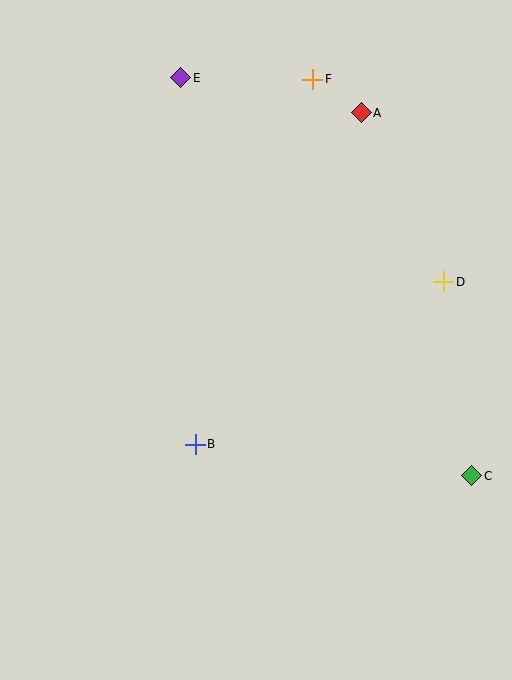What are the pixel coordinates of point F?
Point F is at (313, 79).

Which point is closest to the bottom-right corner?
Point C is closest to the bottom-right corner.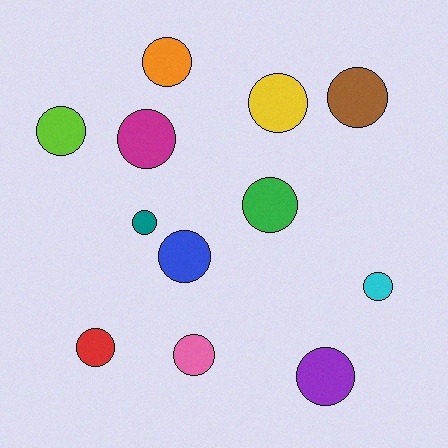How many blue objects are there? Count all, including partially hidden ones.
There is 1 blue object.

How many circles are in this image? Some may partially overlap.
There are 12 circles.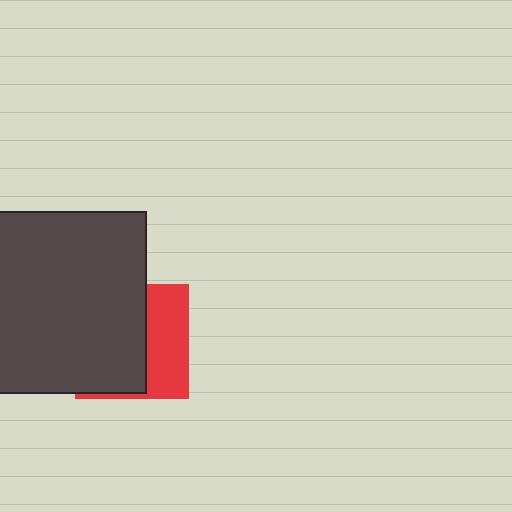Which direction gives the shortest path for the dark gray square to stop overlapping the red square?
Moving left gives the shortest separation.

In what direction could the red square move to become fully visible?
The red square could move right. That would shift it out from behind the dark gray square entirely.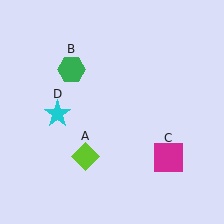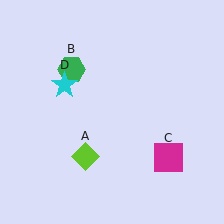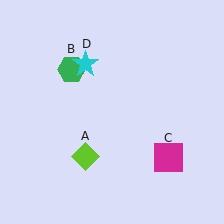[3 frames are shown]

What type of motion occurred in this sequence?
The cyan star (object D) rotated clockwise around the center of the scene.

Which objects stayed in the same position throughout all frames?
Lime diamond (object A) and green hexagon (object B) and magenta square (object C) remained stationary.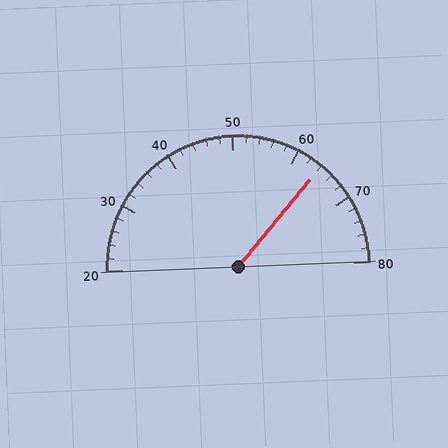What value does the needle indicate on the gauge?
The needle indicates approximately 64.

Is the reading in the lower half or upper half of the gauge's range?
The reading is in the upper half of the range (20 to 80).